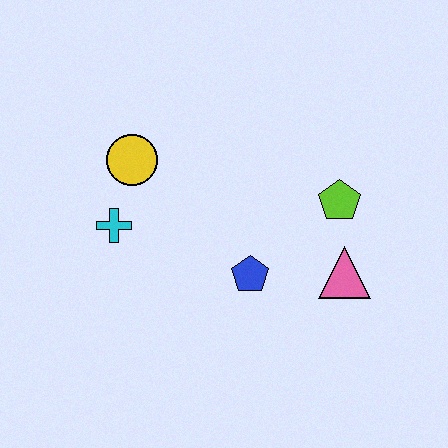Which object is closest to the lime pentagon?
The pink triangle is closest to the lime pentagon.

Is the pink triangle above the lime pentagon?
No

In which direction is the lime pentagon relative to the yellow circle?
The lime pentagon is to the right of the yellow circle.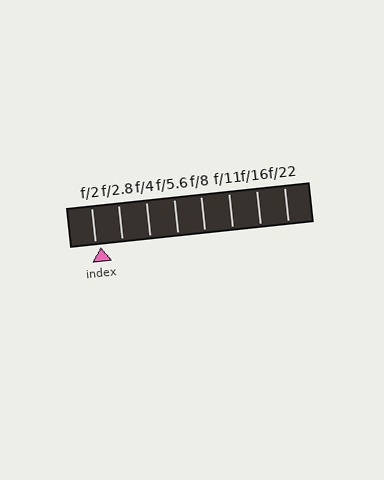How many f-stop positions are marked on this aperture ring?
There are 8 f-stop positions marked.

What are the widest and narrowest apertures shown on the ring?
The widest aperture shown is f/2 and the narrowest is f/22.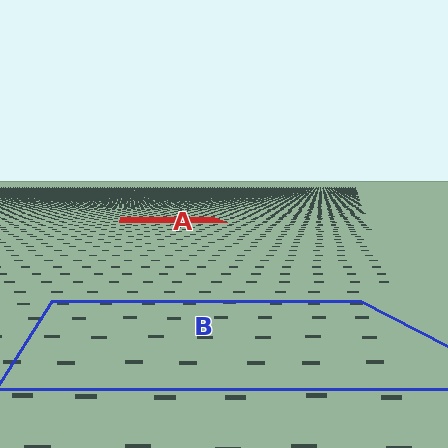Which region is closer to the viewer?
Region B is closer. The texture elements there are larger and more spread out.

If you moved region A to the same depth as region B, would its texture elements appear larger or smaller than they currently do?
They would appear larger. At a closer depth, the same texture elements are projected at a bigger on-screen size.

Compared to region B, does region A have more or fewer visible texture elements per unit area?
Region A has more texture elements per unit area — they are packed more densely because it is farther away.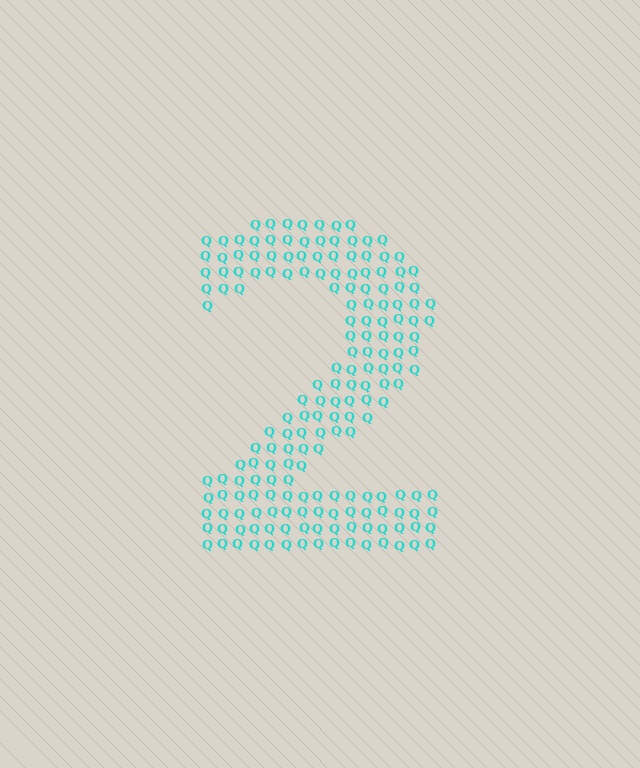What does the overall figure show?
The overall figure shows the digit 2.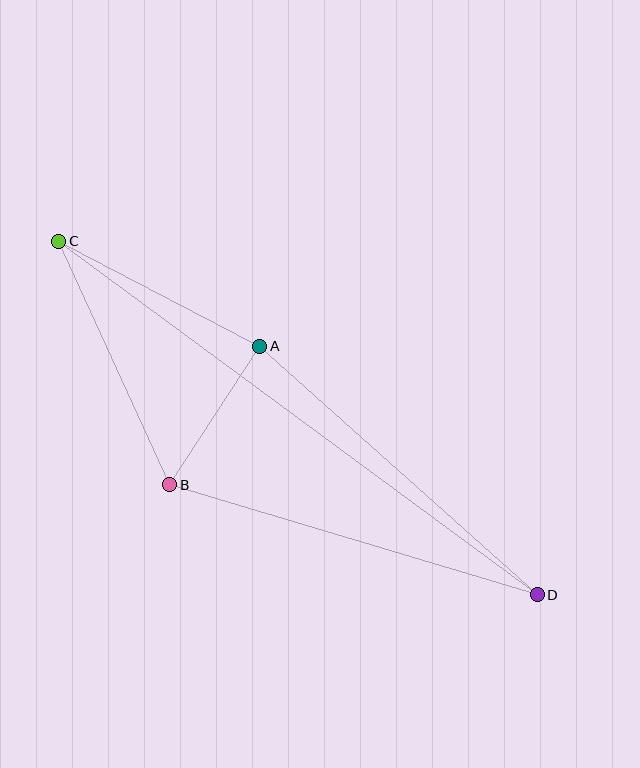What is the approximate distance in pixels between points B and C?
The distance between B and C is approximately 268 pixels.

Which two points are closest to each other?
Points A and B are closest to each other.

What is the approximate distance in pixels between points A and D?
The distance between A and D is approximately 373 pixels.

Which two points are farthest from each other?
Points C and D are farthest from each other.